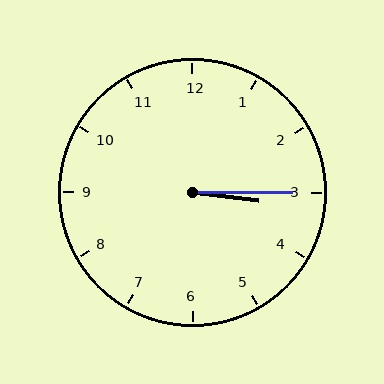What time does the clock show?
3:15.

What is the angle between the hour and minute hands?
Approximately 8 degrees.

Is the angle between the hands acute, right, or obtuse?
It is acute.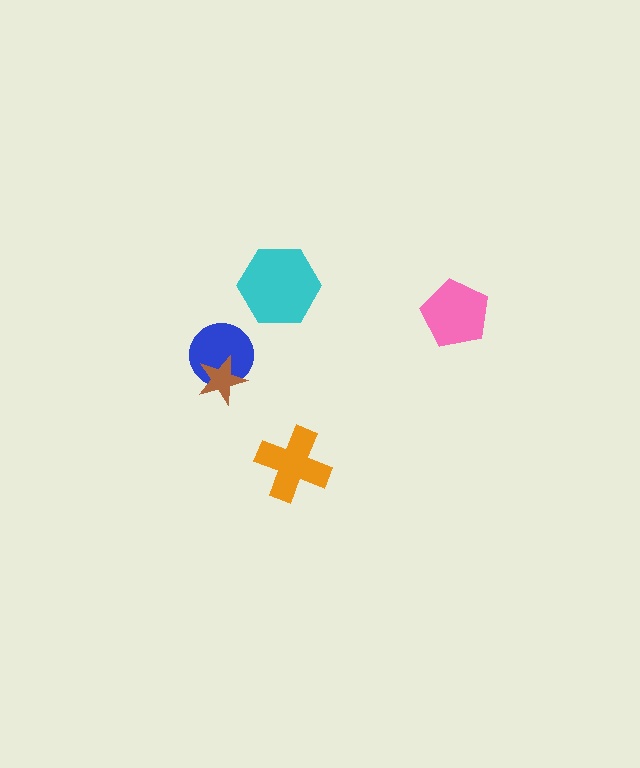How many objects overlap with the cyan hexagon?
0 objects overlap with the cyan hexagon.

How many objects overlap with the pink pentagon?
0 objects overlap with the pink pentagon.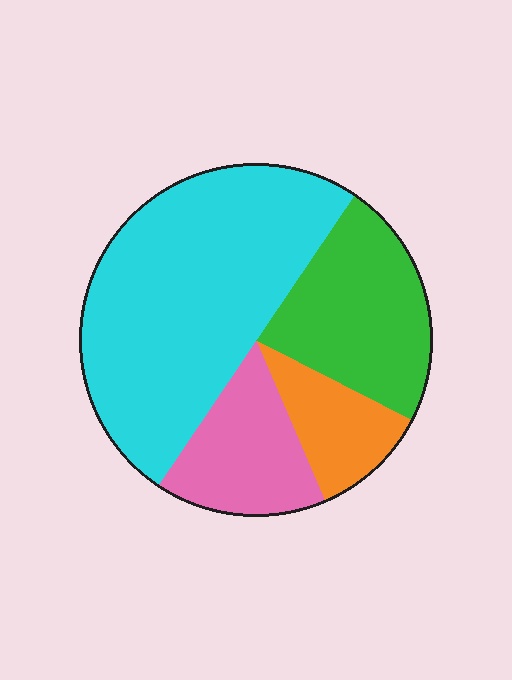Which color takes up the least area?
Orange, at roughly 10%.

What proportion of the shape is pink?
Pink covers about 15% of the shape.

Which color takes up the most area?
Cyan, at roughly 50%.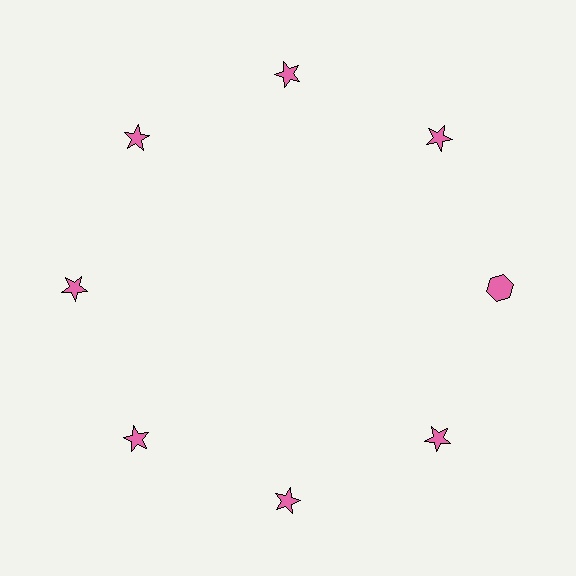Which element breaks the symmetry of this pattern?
The pink hexagon at roughly the 3 o'clock position breaks the symmetry. All other shapes are pink stars.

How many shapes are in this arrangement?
There are 8 shapes arranged in a ring pattern.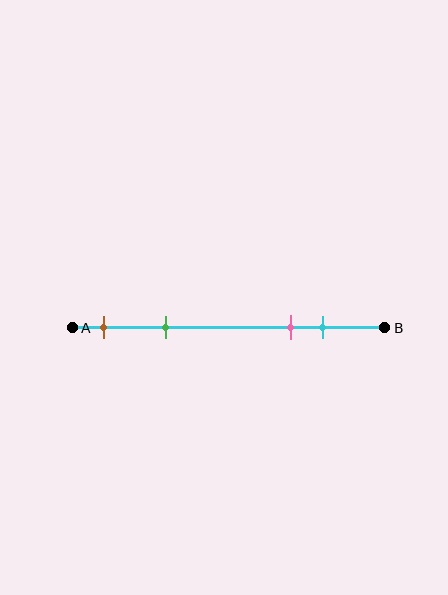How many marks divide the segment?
There are 4 marks dividing the segment.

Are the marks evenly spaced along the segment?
No, the marks are not evenly spaced.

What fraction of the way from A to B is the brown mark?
The brown mark is approximately 10% (0.1) of the way from A to B.